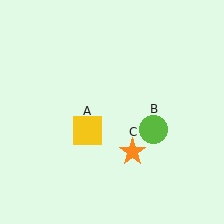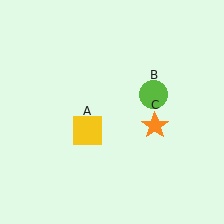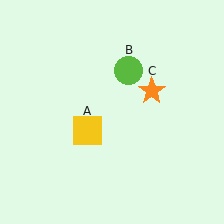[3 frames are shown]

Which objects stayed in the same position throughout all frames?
Yellow square (object A) remained stationary.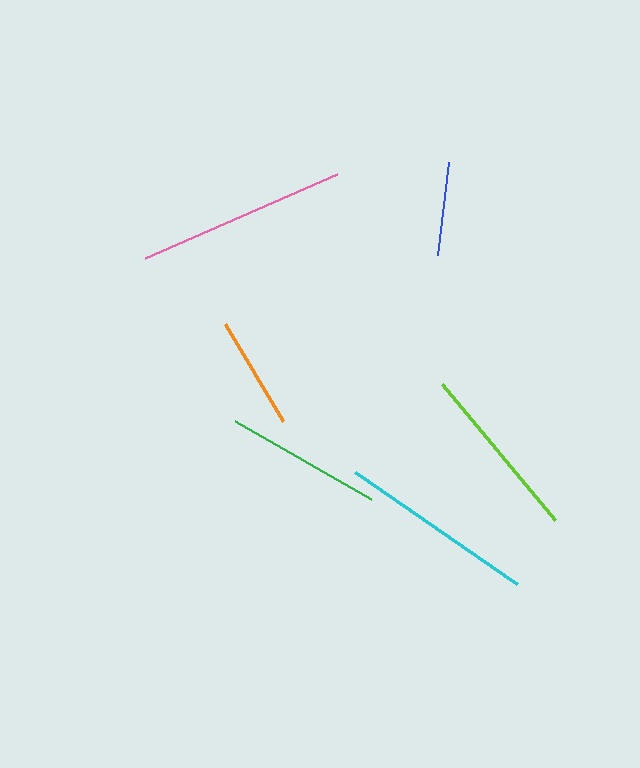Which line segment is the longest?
The pink line is the longest at approximately 209 pixels.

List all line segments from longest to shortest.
From longest to shortest: pink, cyan, lime, green, orange, blue.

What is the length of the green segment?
The green segment is approximately 157 pixels long.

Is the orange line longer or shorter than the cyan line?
The cyan line is longer than the orange line.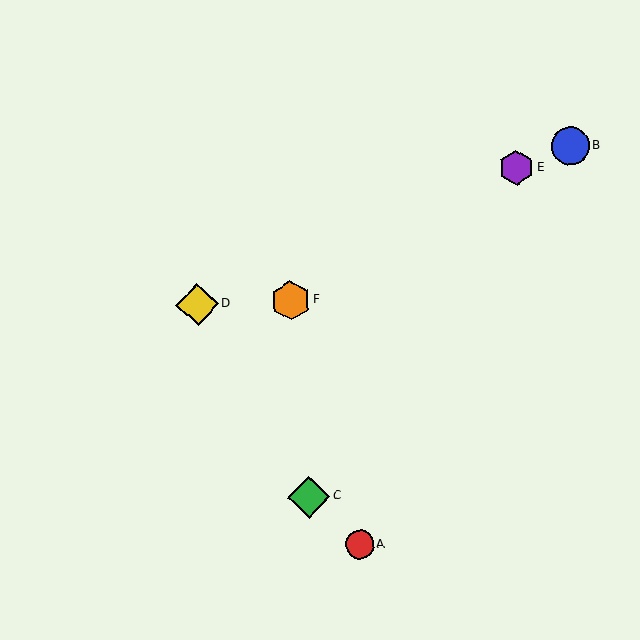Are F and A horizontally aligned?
No, F is at y≈301 and A is at y≈544.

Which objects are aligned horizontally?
Objects D, F are aligned horizontally.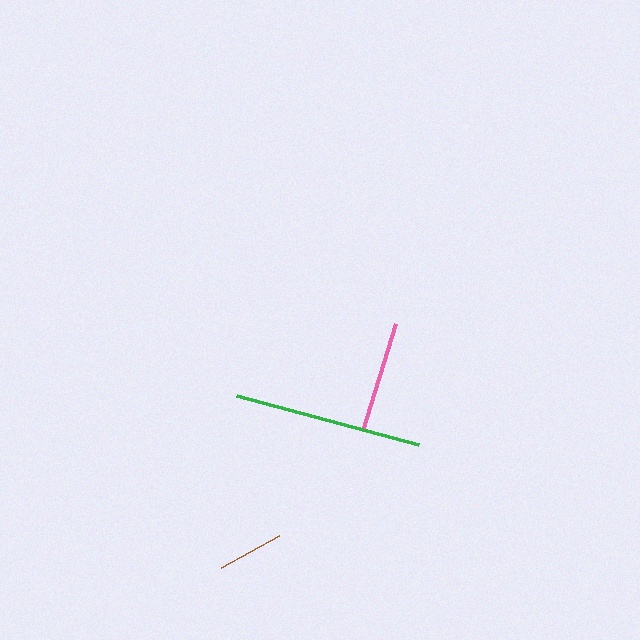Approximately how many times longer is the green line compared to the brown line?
The green line is approximately 2.8 times the length of the brown line.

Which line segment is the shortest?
The brown line is the shortest at approximately 66 pixels.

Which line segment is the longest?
The green line is the longest at approximately 189 pixels.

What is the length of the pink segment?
The pink segment is approximately 112 pixels long.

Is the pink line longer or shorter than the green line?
The green line is longer than the pink line.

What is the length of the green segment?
The green segment is approximately 189 pixels long.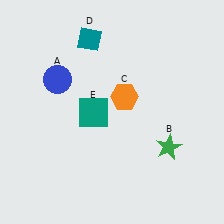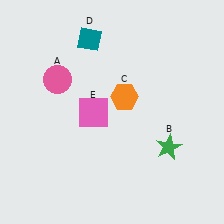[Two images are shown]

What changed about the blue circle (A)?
In Image 1, A is blue. In Image 2, it changed to pink.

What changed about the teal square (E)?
In Image 1, E is teal. In Image 2, it changed to pink.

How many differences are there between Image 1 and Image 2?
There are 2 differences between the two images.